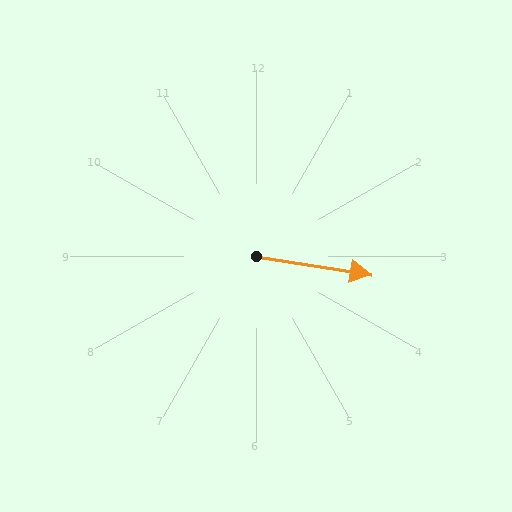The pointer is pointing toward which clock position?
Roughly 3 o'clock.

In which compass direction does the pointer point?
East.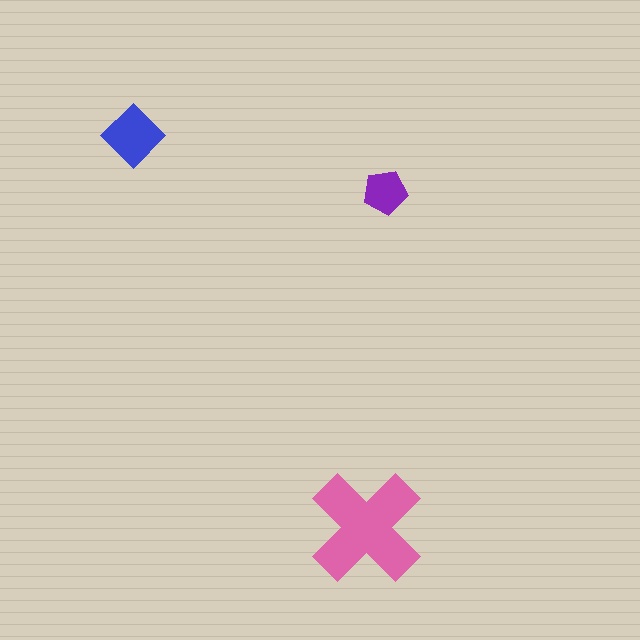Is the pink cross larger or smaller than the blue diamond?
Larger.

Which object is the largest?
The pink cross.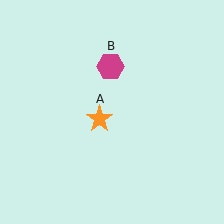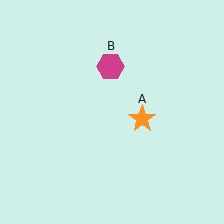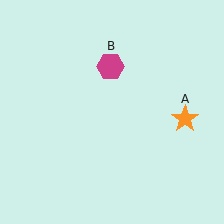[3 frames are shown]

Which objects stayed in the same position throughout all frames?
Magenta hexagon (object B) remained stationary.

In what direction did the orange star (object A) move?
The orange star (object A) moved right.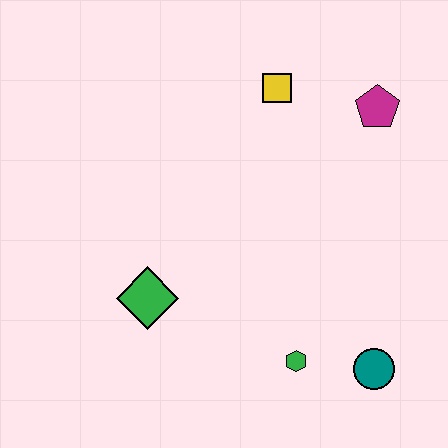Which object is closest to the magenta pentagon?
The yellow square is closest to the magenta pentagon.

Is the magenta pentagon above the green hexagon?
Yes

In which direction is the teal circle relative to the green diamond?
The teal circle is to the right of the green diamond.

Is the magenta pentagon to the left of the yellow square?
No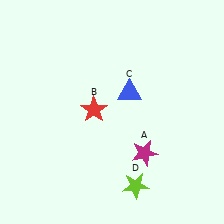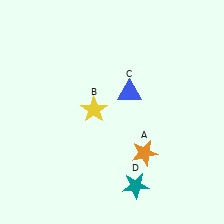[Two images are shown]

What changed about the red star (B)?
In Image 1, B is red. In Image 2, it changed to yellow.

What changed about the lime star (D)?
In Image 1, D is lime. In Image 2, it changed to teal.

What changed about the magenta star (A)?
In Image 1, A is magenta. In Image 2, it changed to orange.